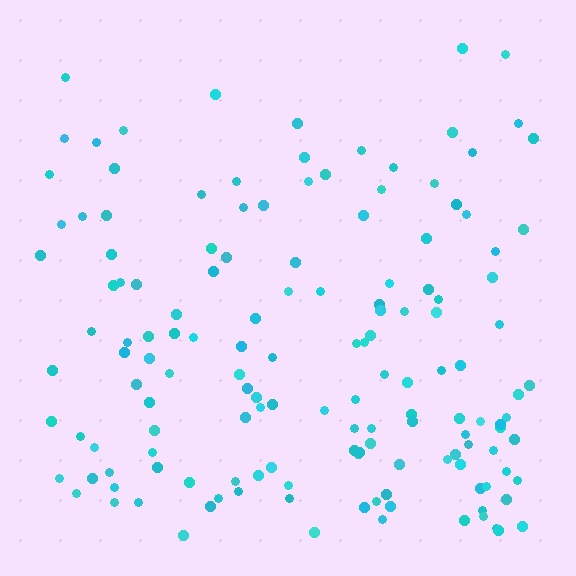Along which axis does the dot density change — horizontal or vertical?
Vertical.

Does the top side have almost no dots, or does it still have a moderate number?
Still a moderate number, just noticeably fewer than the bottom.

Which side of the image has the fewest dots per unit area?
The top.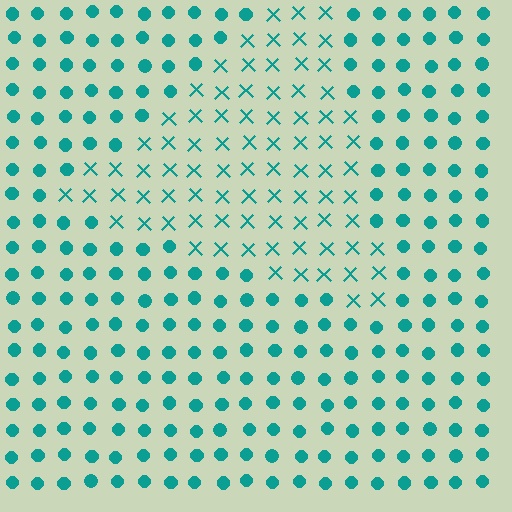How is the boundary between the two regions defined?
The boundary is defined by a change in element shape: X marks inside vs. circles outside. All elements share the same color and spacing.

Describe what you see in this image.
The image is filled with small teal elements arranged in a uniform grid. A triangle-shaped region contains X marks, while the surrounding area contains circles. The boundary is defined purely by the change in element shape.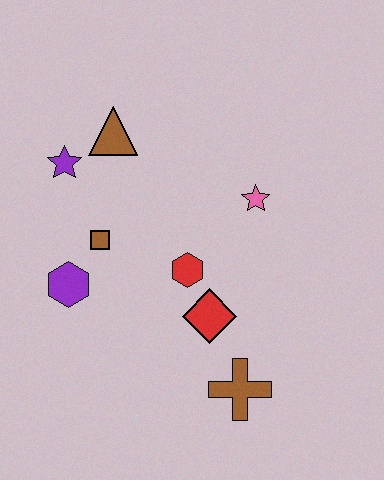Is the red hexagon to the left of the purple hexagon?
No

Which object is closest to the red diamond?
The red hexagon is closest to the red diamond.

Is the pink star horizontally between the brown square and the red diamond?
No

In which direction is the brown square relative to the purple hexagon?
The brown square is above the purple hexagon.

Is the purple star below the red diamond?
No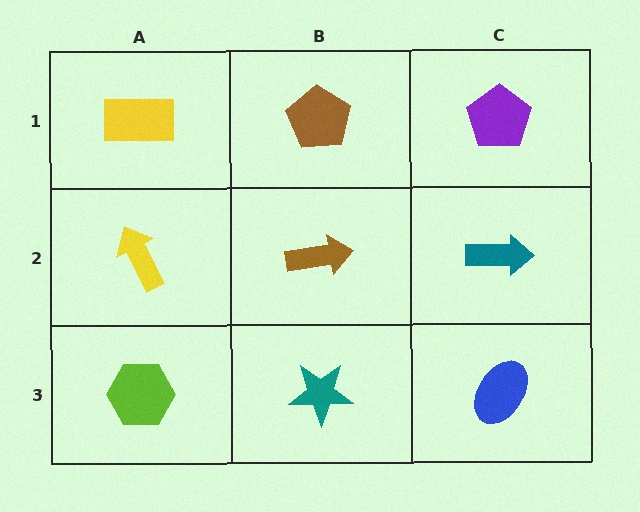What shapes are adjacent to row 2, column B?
A brown pentagon (row 1, column B), a teal star (row 3, column B), a yellow arrow (row 2, column A), a teal arrow (row 2, column C).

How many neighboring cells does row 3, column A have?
2.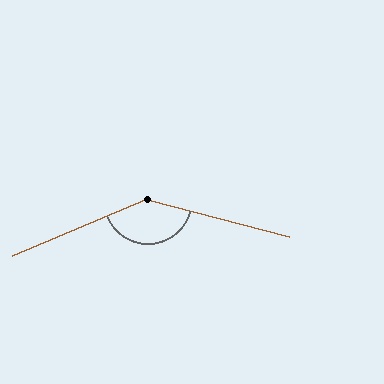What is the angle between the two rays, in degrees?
Approximately 143 degrees.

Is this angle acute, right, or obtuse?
It is obtuse.